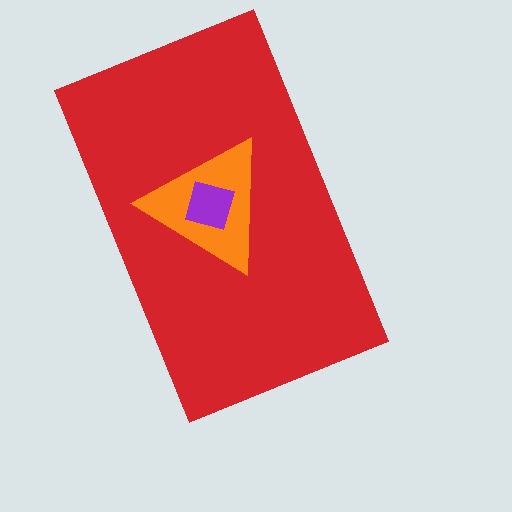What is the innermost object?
The purple square.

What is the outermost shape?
The red rectangle.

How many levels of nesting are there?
3.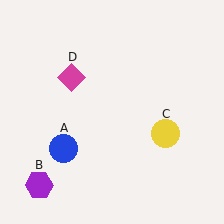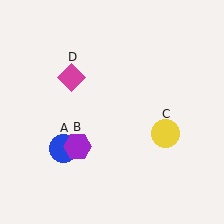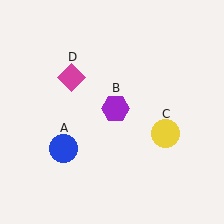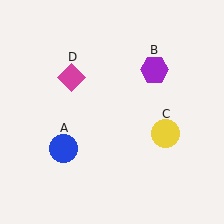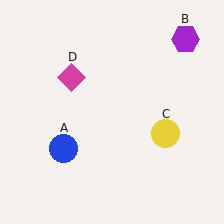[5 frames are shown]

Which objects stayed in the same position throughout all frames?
Blue circle (object A) and yellow circle (object C) and magenta diamond (object D) remained stationary.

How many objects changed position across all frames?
1 object changed position: purple hexagon (object B).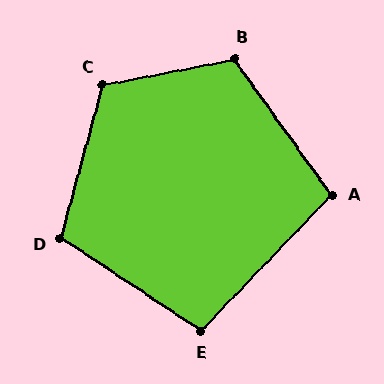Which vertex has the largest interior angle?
C, at approximately 116 degrees.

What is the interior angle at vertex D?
Approximately 108 degrees (obtuse).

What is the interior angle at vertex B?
Approximately 114 degrees (obtuse).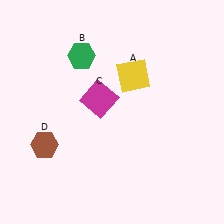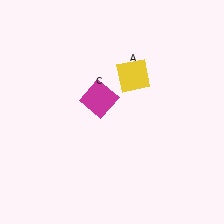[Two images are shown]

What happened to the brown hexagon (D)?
The brown hexagon (D) was removed in Image 2. It was in the bottom-left area of Image 1.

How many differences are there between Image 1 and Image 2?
There are 2 differences between the two images.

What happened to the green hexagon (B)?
The green hexagon (B) was removed in Image 2. It was in the top-left area of Image 1.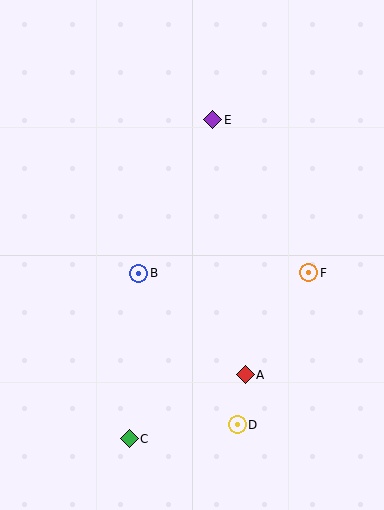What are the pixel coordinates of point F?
Point F is at (309, 273).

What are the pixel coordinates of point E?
Point E is at (213, 120).